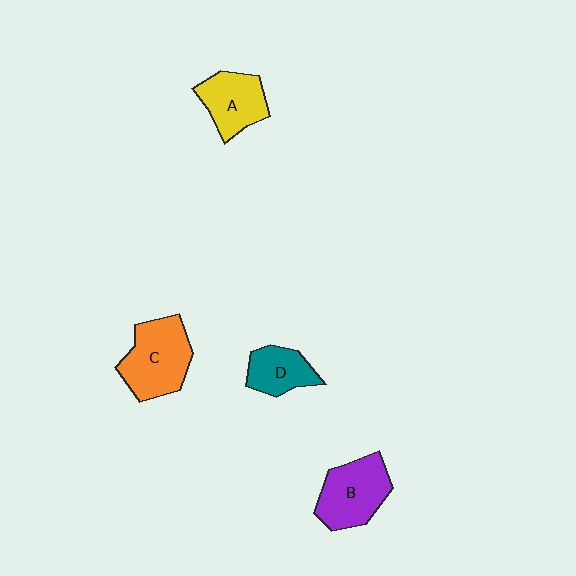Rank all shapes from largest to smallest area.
From largest to smallest: C (orange), B (purple), A (yellow), D (teal).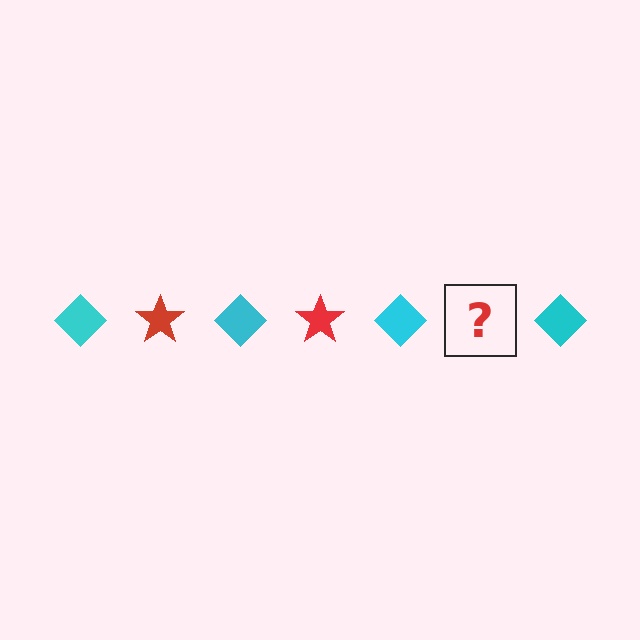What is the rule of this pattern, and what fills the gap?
The rule is that the pattern alternates between cyan diamond and red star. The gap should be filled with a red star.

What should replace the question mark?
The question mark should be replaced with a red star.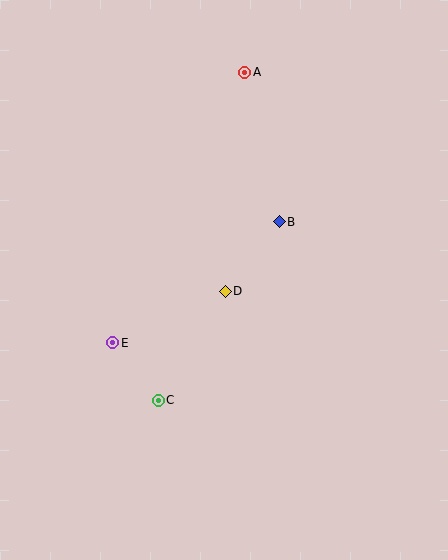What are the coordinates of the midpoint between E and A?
The midpoint between E and A is at (179, 208).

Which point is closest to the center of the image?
Point D at (225, 291) is closest to the center.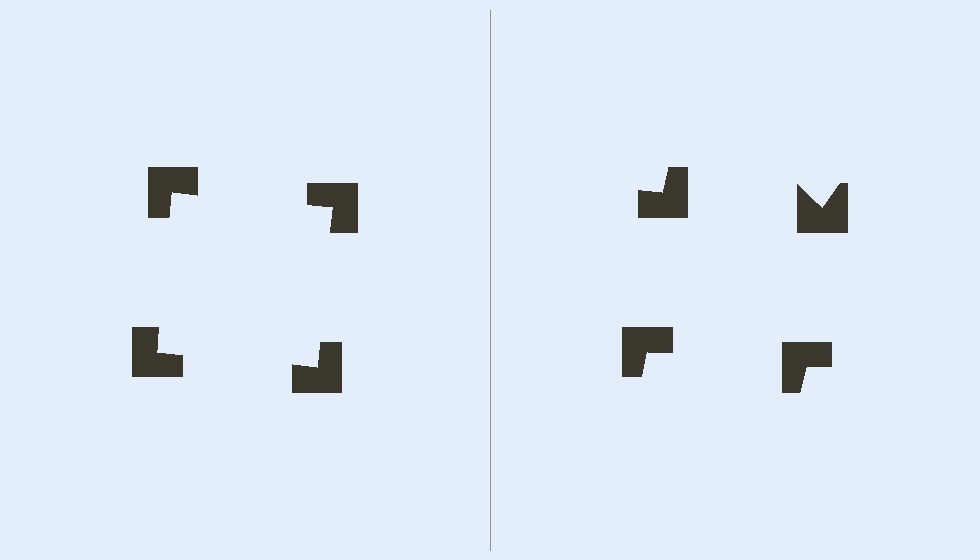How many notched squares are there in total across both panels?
8 — 4 on each side.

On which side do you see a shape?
An illusory square appears on the left side. On the right side the wedge cuts are rotated, so no coherent shape forms.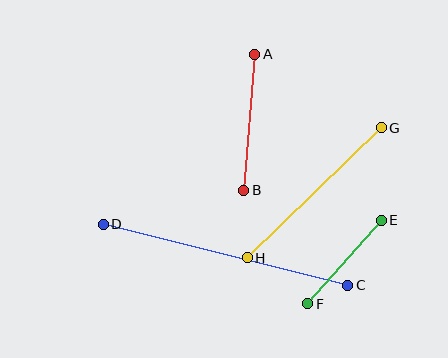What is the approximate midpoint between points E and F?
The midpoint is at approximately (344, 262) pixels.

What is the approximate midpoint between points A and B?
The midpoint is at approximately (249, 122) pixels.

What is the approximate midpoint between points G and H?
The midpoint is at approximately (314, 193) pixels.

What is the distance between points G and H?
The distance is approximately 187 pixels.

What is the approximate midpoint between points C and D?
The midpoint is at approximately (226, 255) pixels.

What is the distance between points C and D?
The distance is approximately 252 pixels.